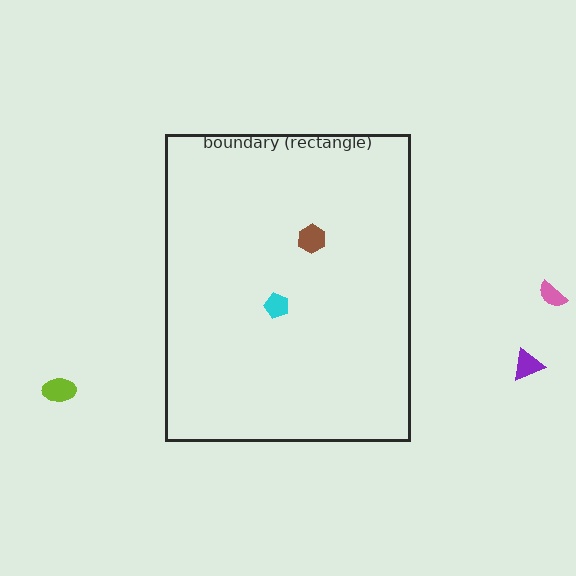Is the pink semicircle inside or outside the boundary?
Outside.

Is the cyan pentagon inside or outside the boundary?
Inside.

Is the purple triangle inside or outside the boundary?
Outside.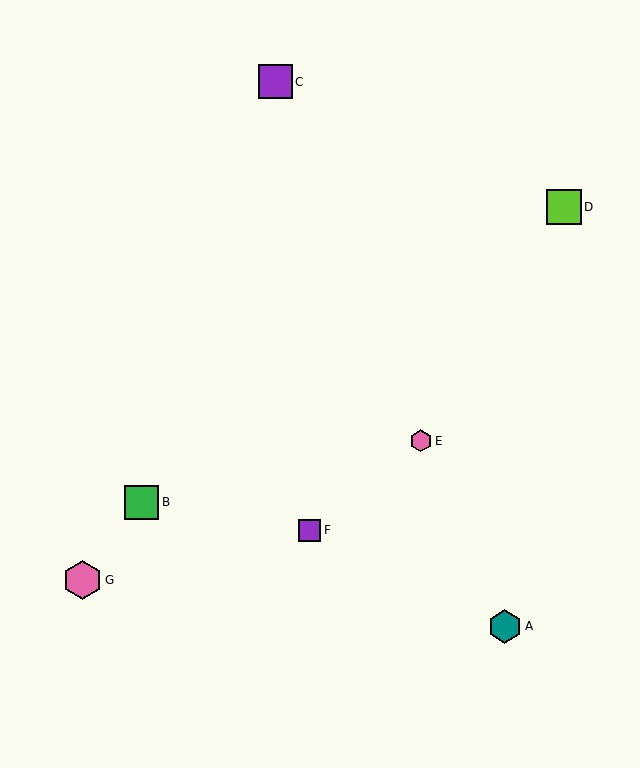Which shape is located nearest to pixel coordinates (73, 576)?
The pink hexagon (labeled G) at (82, 580) is nearest to that location.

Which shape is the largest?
The pink hexagon (labeled G) is the largest.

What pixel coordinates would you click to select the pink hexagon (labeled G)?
Click at (82, 580) to select the pink hexagon G.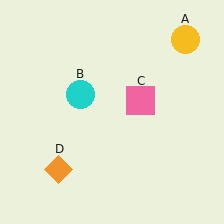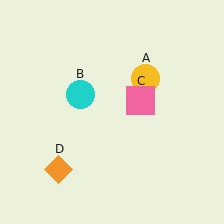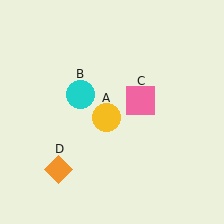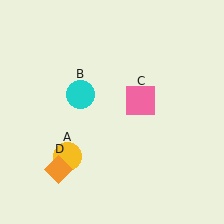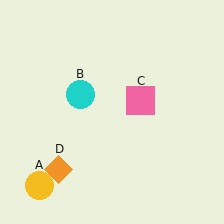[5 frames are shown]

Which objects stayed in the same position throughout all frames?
Cyan circle (object B) and pink square (object C) and orange diamond (object D) remained stationary.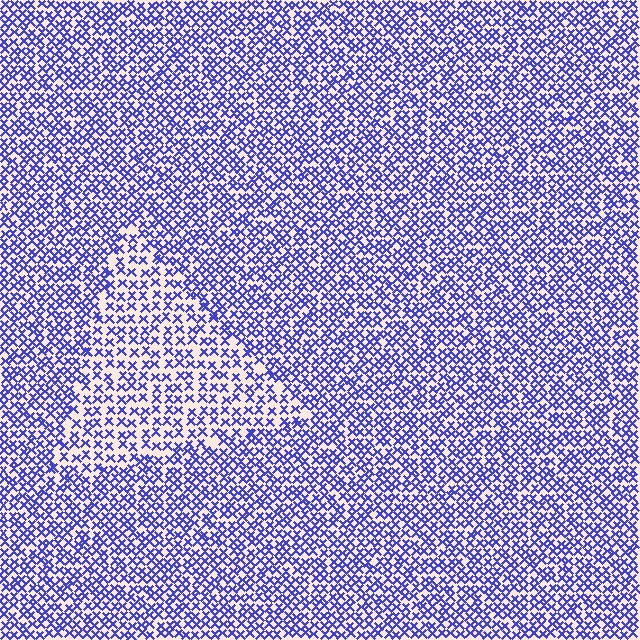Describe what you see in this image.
The image contains small blue elements arranged at two different densities. A triangle-shaped region is visible where the elements are less densely packed than the surrounding area.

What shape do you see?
I see a triangle.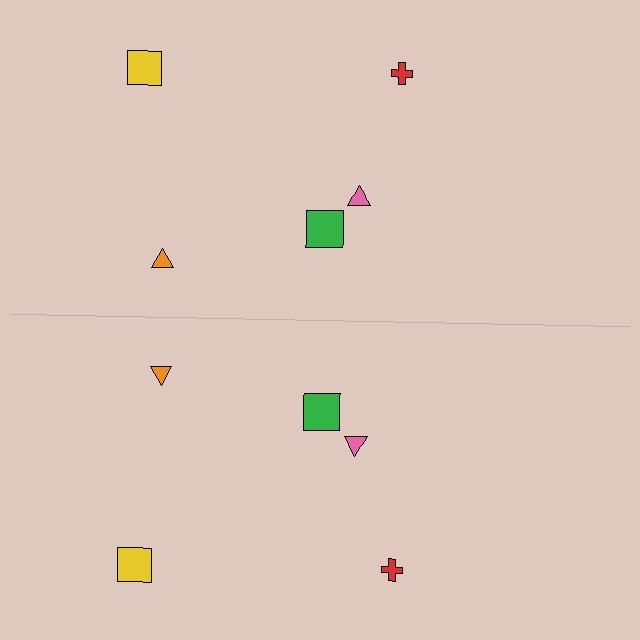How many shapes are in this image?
There are 10 shapes in this image.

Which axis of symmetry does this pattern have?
The pattern has a horizontal axis of symmetry running through the center of the image.